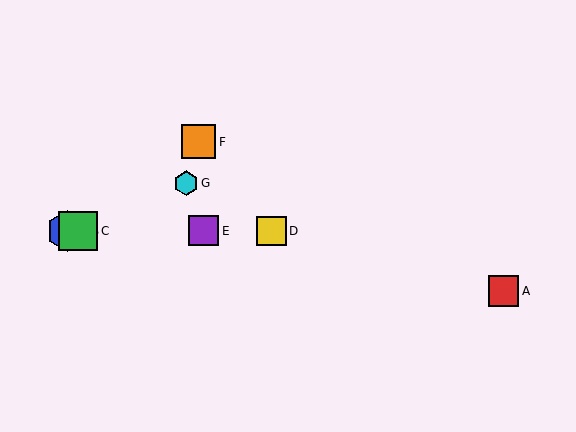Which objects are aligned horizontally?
Objects B, C, D, E are aligned horizontally.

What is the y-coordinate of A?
Object A is at y≈291.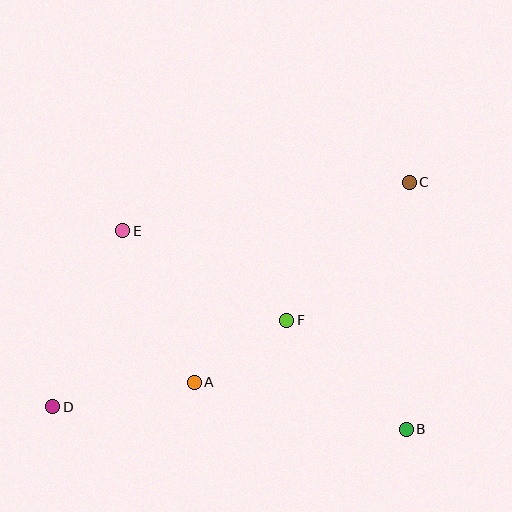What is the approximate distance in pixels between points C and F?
The distance between C and F is approximately 185 pixels.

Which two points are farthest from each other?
Points C and D are farthest from each other.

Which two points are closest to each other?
Points A and F are closest to each other.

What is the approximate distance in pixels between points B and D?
The distance between B and D is approximately 354 pixels.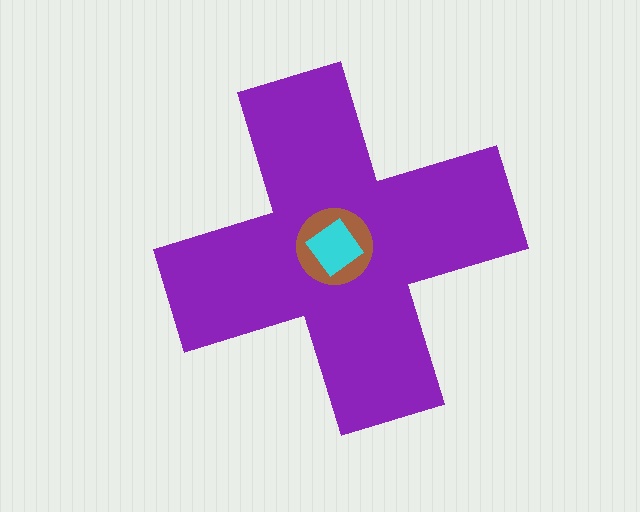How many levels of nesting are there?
3.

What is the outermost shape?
The purple cross.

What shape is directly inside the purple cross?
The brown circle.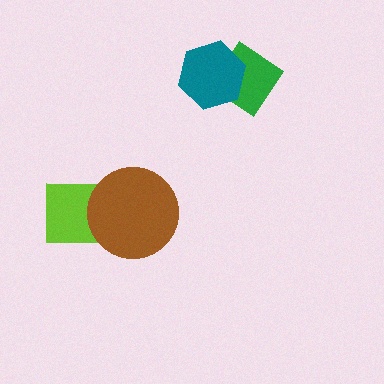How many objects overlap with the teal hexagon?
1 object overlaps with the teal hexagon.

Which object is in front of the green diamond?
The teal hexagon is in front of the green diamond.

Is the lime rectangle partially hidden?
Yes, it is partially covered by another shape.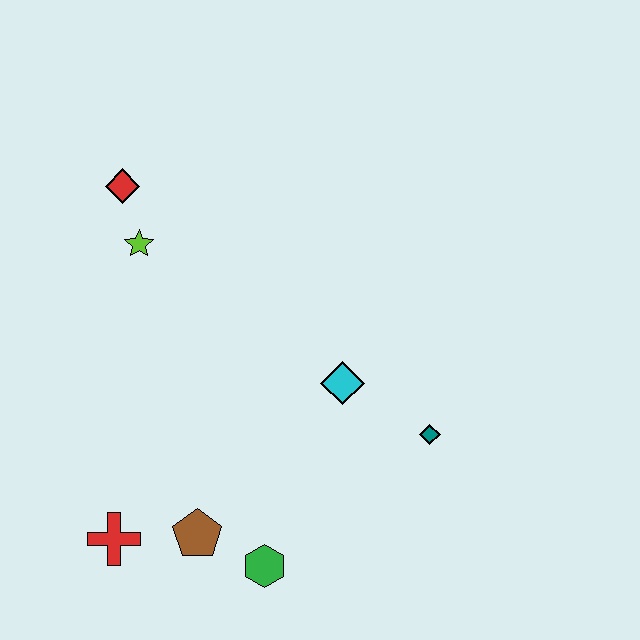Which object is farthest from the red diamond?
The green hexagon is farthest from the red diamond.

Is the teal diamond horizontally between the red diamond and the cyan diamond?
No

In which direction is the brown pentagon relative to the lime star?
The brown pentagon is below the lime star.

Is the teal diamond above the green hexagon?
Yes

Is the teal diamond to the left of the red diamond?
No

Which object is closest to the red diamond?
The lime star is closest to the red diamond.